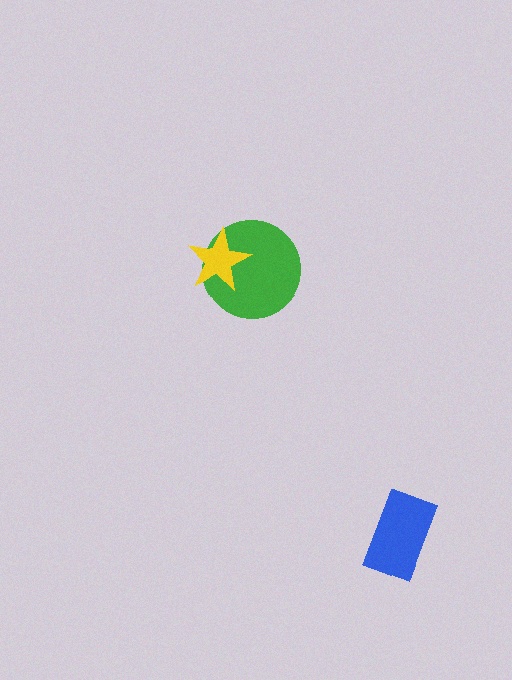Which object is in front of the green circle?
The yellow star is in front of the green circle.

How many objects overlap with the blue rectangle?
0 objects overlap with the blue rectangle.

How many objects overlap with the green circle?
1 object overlaps with the green circle.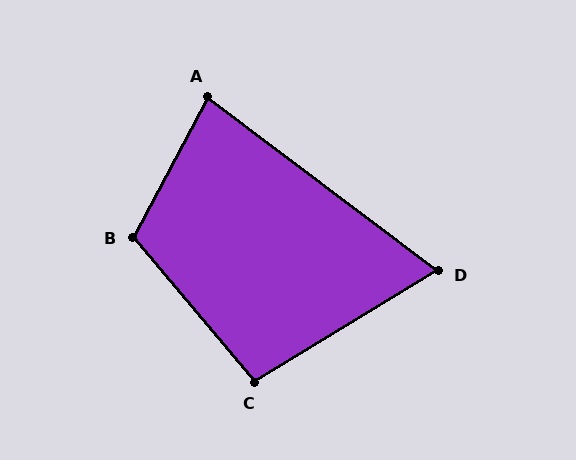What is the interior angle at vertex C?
Approximately 99 degrees (obtuse).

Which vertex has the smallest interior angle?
D, at approximately 68 degrees.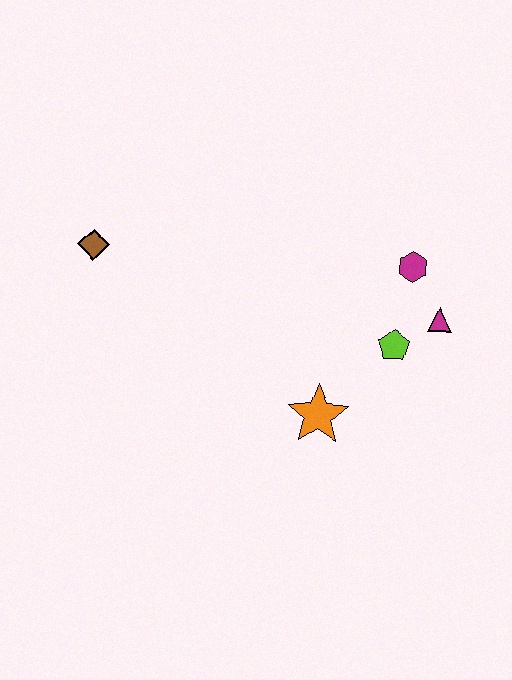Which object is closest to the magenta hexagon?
The magenta triangle is closest to the magenta hexagon.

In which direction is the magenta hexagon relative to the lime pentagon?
The magenta hexagon is above the lime pentagon.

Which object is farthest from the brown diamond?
The magenta triangle is farthest from the brown diamond.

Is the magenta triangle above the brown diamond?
No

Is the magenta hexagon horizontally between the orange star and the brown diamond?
No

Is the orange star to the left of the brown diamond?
No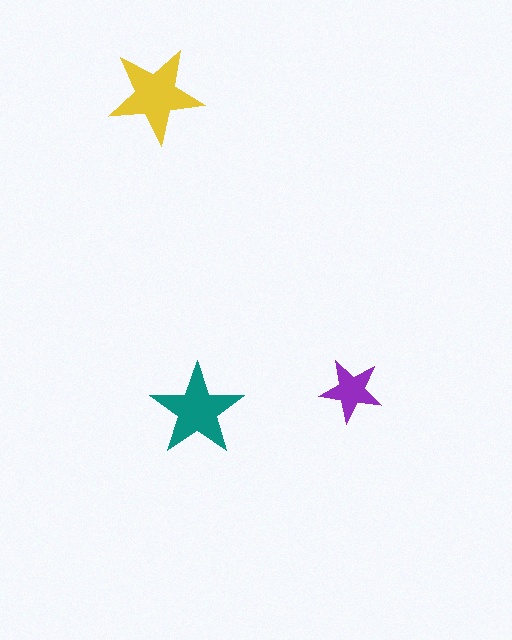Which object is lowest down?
The teal star is bottommost.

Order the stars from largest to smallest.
the yellow one, the teal one, the purple one.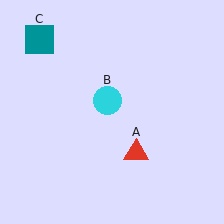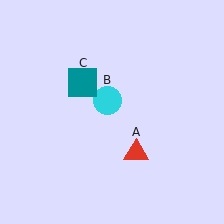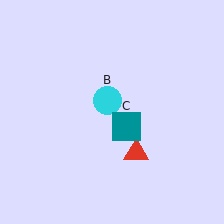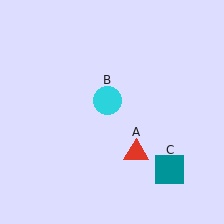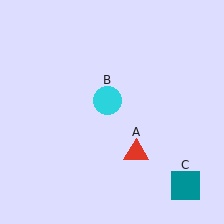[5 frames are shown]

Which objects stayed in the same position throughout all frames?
Red triangle (object A) and cyan circle (object B) remained stationary.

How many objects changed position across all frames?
1 object changed position: teal square (object C).